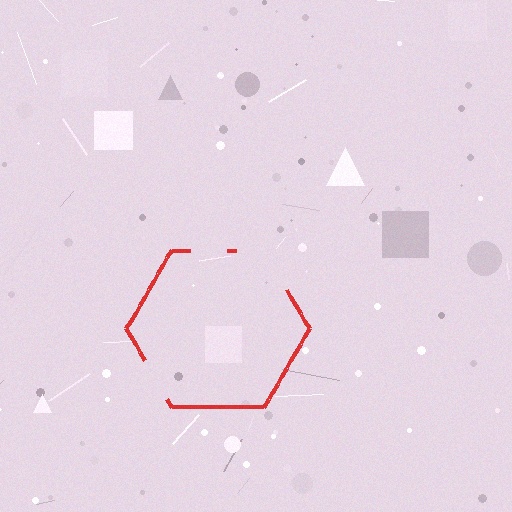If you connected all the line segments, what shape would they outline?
They would outline a hexagon.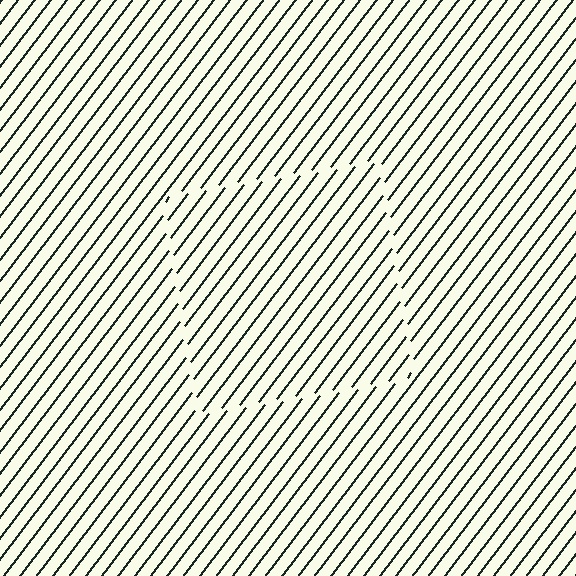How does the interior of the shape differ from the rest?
The interior of the shape contains the same grating, shifted by half a period — the contour is defined by the phase discontinuity where line-ends from the inner and outer gratings abut.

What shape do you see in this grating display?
An illusory square. The interior of the shape contains the same grating, shifted by half a period — the contour is defined by the phase discontinuity where line-ends from the inner and outer gratings abut.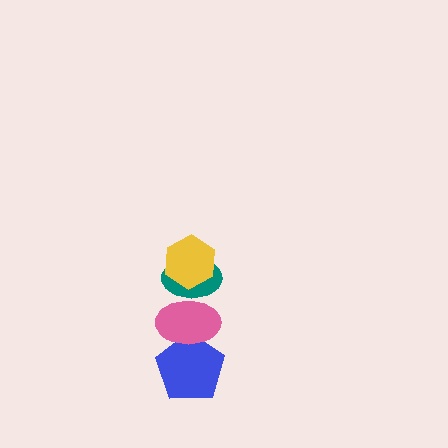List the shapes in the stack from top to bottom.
From top to bottom: the yellow hexagon, the teal ellipse, the pink ellipse, the blue pentagon.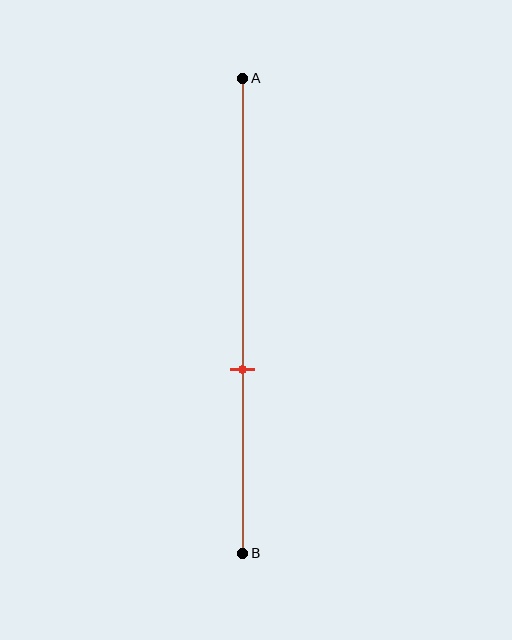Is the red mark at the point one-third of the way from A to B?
No, the mark is at about 60% from A, not at the 33% one-third point.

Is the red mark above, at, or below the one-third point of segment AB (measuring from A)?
The red mark is below the one-third point of segment AB.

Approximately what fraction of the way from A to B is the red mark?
The red mark is approximately 60% of the way from A to B.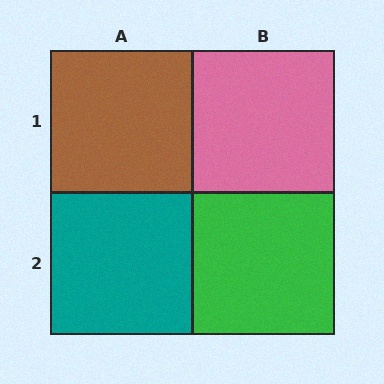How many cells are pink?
1 cell is pink.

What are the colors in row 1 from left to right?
Brown, pink.